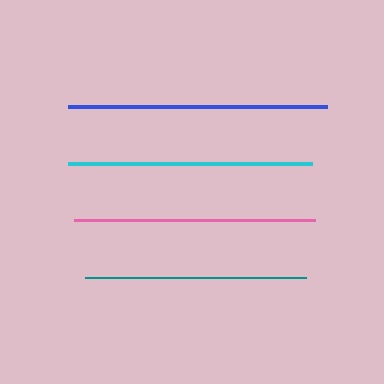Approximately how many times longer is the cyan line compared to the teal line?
The cyan line is approximately 1.1 times the length of the teal line.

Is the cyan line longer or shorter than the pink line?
The cyan line is longer than the pink line.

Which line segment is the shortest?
The teal line is the shortest at approximately 220 pixels.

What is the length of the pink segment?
The pink segment is approximately 241 pixels long.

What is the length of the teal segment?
The teal segment is approximately 220 pixels long.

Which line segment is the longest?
The blue line is the longest at approximately 258 pixels.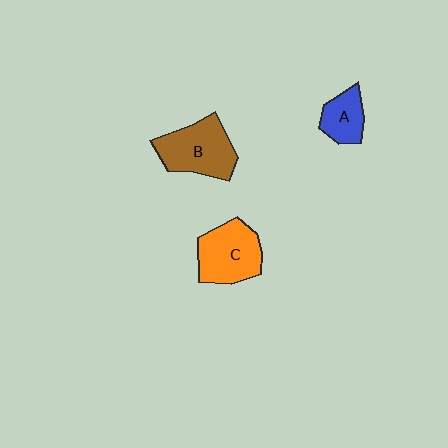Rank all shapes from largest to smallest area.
From largest to smallest: B (brown), C (orange), A (blue).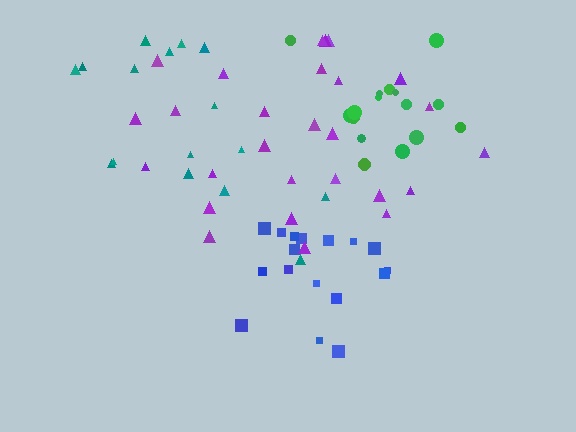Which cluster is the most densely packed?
Blue.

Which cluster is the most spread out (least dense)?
Teal.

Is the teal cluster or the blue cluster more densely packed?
Blue.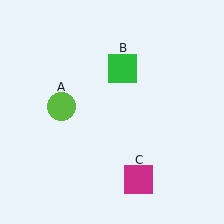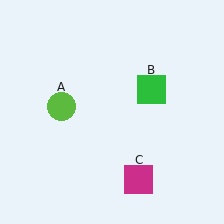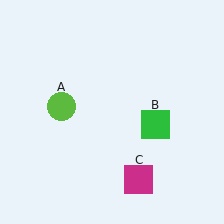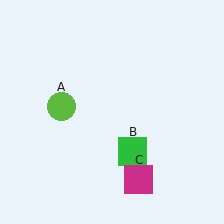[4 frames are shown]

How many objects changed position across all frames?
1 object changed position: green square (object B).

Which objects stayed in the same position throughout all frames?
Lime circle (object A) and magenta square (object C) remained stationary.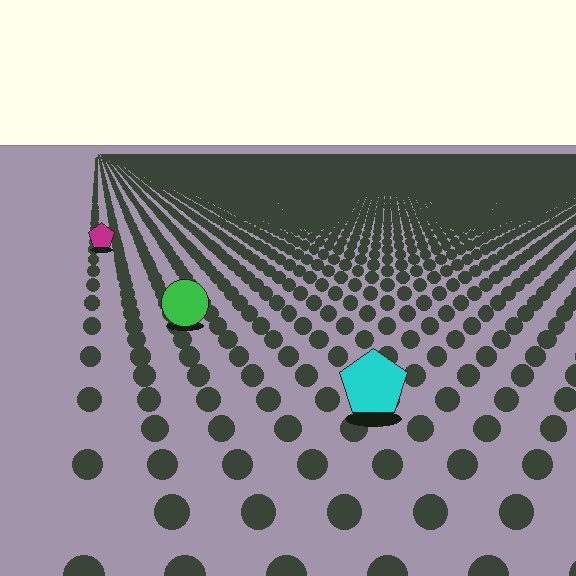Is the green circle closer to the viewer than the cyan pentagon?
No. The cyan pentagon is closer — you can tell from the texture gradient: the ground texture is coarser near it.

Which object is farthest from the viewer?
The magenta pentagon is farthest from the viewer. It appears smaller and the ground texture around it is denser.